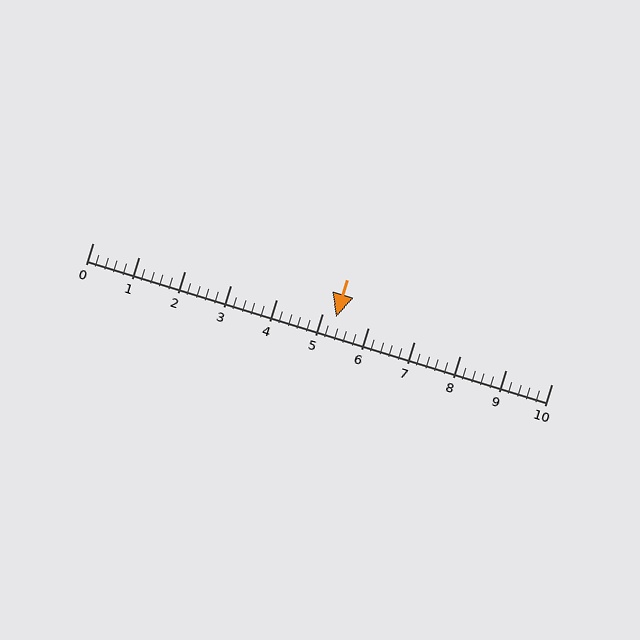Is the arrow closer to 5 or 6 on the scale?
The arrow is closer to 5.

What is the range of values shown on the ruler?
The ruler shows values from 0 to 10.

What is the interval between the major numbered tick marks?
The major tick marks are spaced 1 units apart.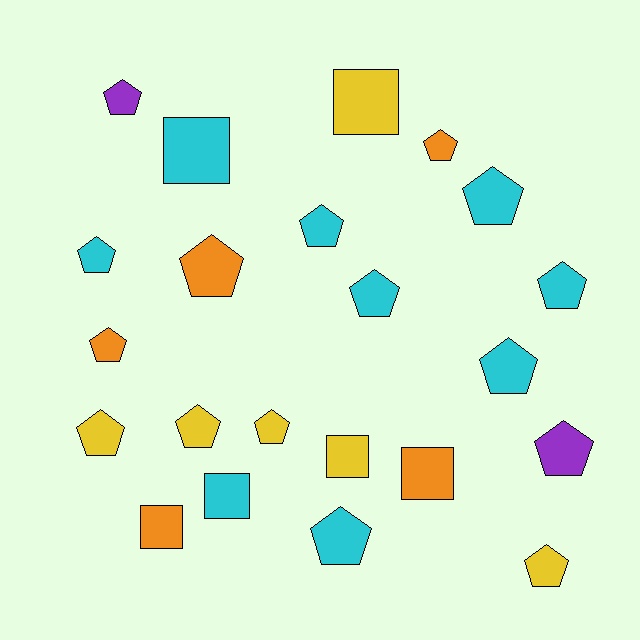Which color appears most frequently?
Cyan, with 9 objects.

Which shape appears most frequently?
Pentagon, with 16 objects.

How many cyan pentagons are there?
There are 7 cyan pentagons.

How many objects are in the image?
There are 22 objects.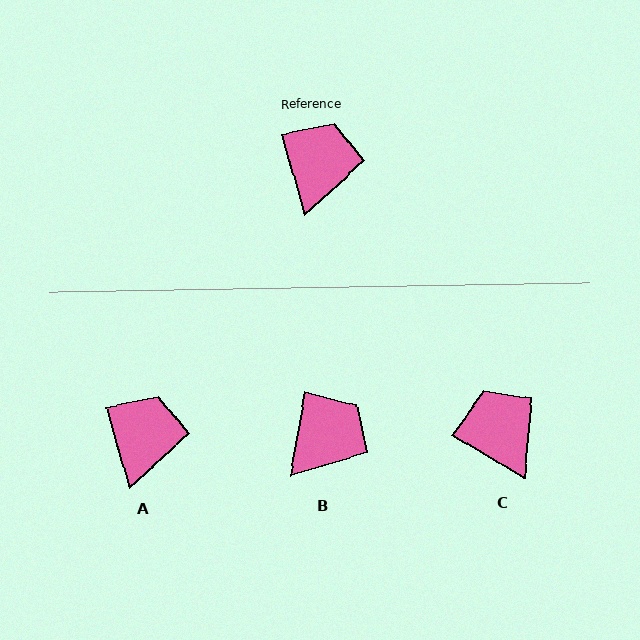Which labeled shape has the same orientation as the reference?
A.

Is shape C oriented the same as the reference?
No, it is off by about 43 degrees.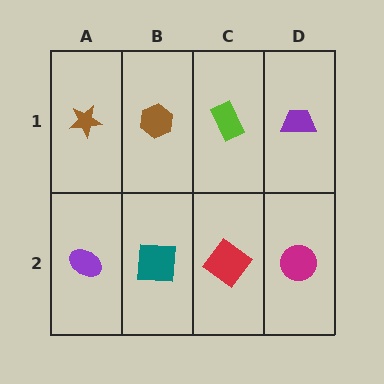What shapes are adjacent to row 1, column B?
A teal square (row 2, column B), a brown star (row 1, column A), a lime rectangle (row 1, column C).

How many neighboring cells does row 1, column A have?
2.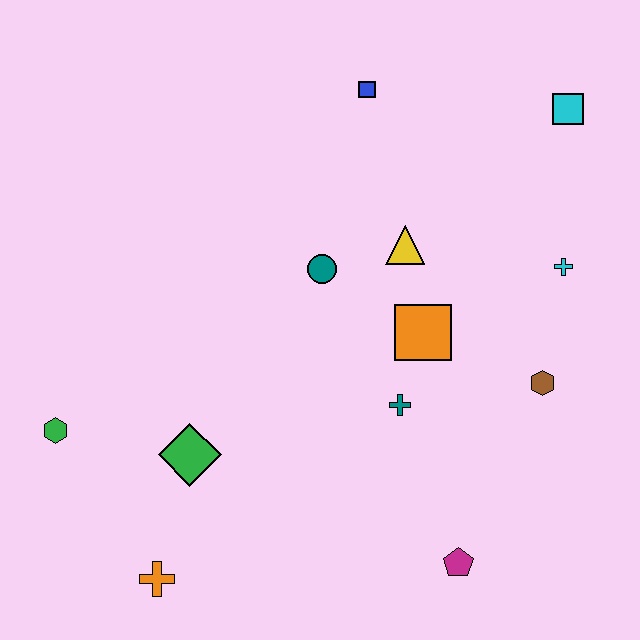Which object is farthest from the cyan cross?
The green hexagon is farthest from the cyan cross.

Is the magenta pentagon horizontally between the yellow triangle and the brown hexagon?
Yes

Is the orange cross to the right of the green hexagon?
Yes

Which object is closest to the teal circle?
The yellow triangle is closest to the teal circle.